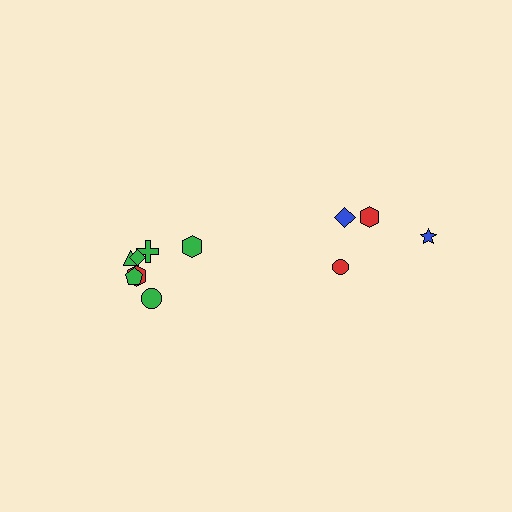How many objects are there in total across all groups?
There are 11 objects.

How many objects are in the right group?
There are 4 objects.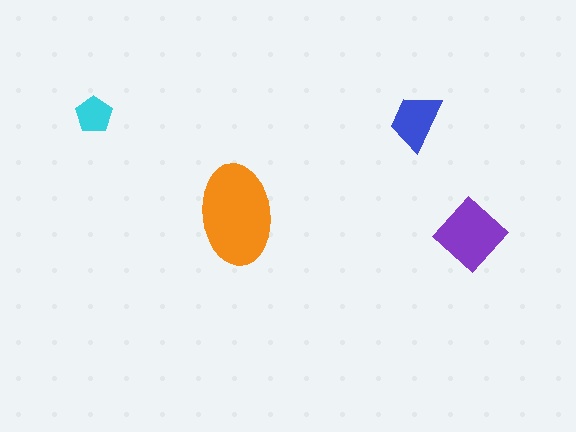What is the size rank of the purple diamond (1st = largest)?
2nd.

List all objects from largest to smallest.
The orange ellipse, the purple diamond, the blue trapezoid, the cyan pentagon.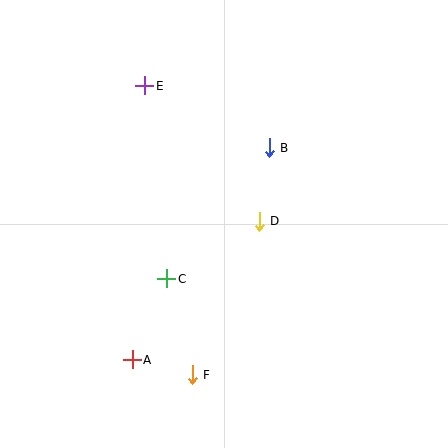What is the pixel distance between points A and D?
The distance between A and D is 188 pixels.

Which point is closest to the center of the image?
Point D at (259, 221) is closest to the center.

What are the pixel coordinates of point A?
Point A is at (132, 360).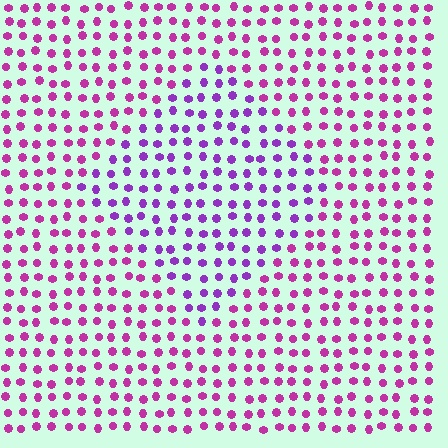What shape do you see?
I see a diamond.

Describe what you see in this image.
The image is filled with small magenta elements in a uniform arrangement. A diamond-shaped region is visible where the elements are tinted to a slightly different hue, forming a subtle color boundary.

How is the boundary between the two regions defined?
The boundary is defined purely by a slight shift in hue (about 32 degrees). Spacing, size, and orientation are identical on both sides.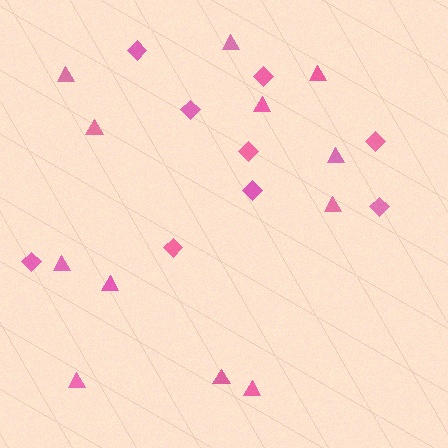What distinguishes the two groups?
There are 2 groups: one group of triangles (12) and one group of diamonds (9).